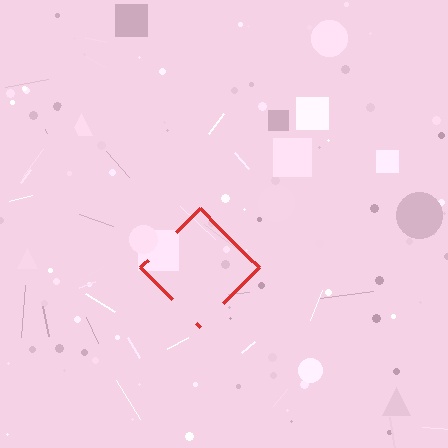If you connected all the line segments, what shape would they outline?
They would outline a diamond.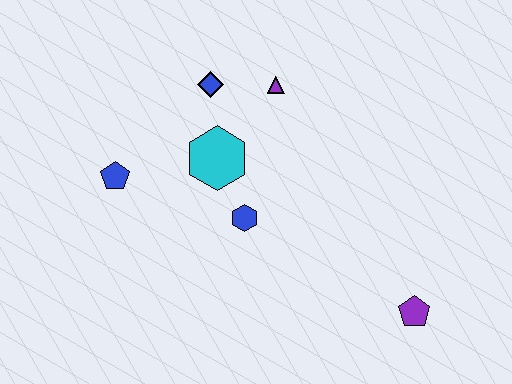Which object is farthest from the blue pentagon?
The purple pentagon is farthest from the blue pentagon.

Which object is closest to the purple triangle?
The blue diamond is closest to the purple triangle.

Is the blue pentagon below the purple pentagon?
No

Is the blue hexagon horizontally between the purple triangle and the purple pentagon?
No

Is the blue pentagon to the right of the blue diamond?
No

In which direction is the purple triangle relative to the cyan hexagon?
The purple triangle is above the cyan hexagon.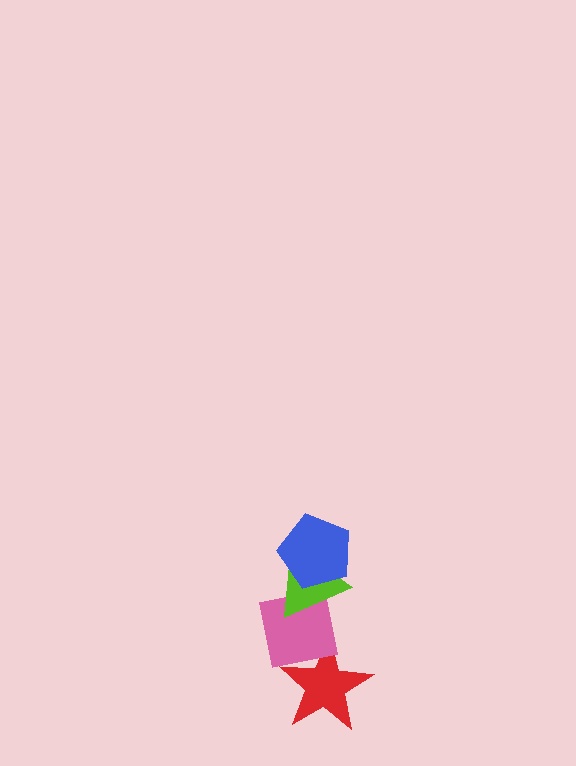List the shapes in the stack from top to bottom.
From top to bottom: the blue pentagon, the lime triangle, the pink square, the red star.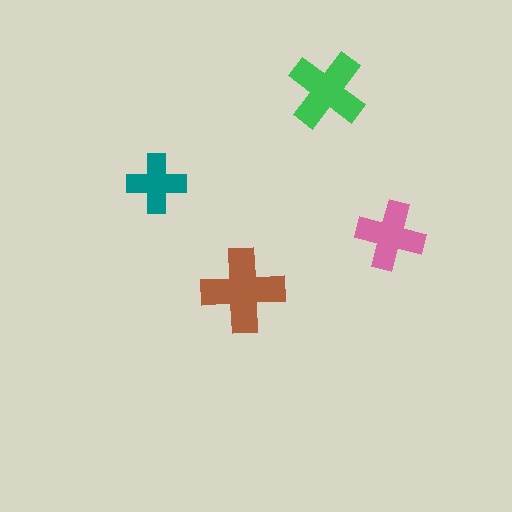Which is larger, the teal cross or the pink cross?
The pink one.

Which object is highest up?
The green cross is topmost.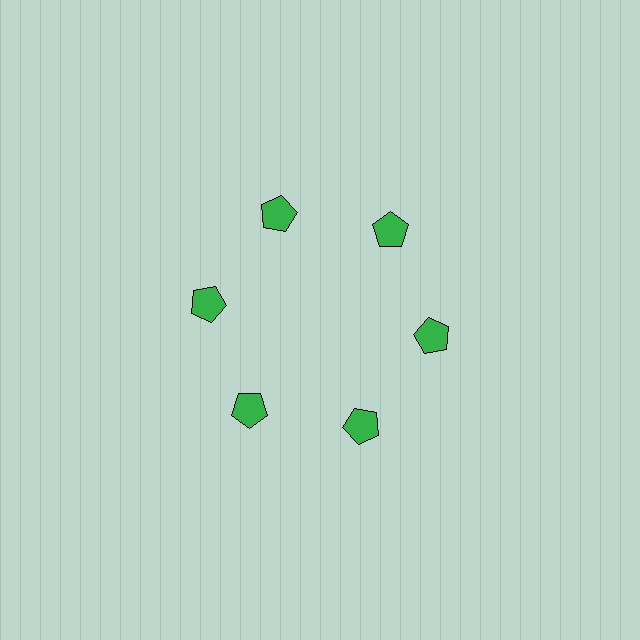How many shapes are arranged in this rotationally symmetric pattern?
There are 6 shapes, arranged in 6 groups of 1.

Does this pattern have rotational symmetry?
Yes, this pattern has 6-fold rotational symmetry. It looks the same after rotating 60 degrees around the center.